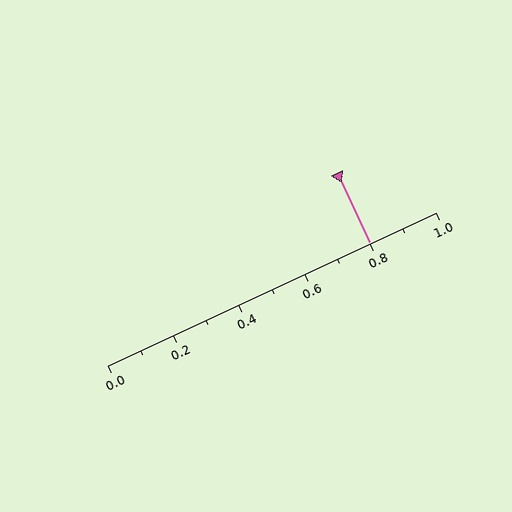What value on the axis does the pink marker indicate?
The marker indicates approximately 0.8.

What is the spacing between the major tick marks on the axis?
The major ticks are spaced 0.2 apart.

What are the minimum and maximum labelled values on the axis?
The axis runs from 0.0 to 1.0.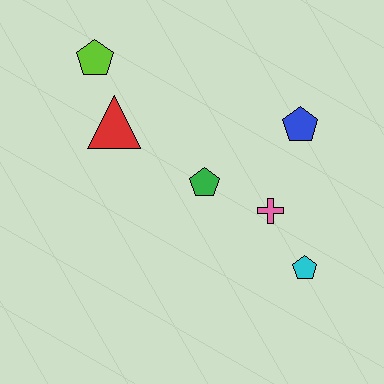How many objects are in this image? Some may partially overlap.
There are 6 objects.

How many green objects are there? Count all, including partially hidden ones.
There is 1 green object.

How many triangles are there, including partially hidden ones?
There is 1 triangle.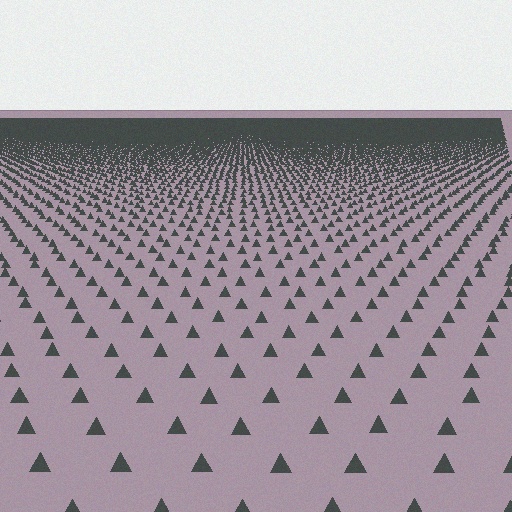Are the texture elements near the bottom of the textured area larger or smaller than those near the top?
Larger. Near the bottom, elements are closer to the viewer and appear at a bigger on-screen size.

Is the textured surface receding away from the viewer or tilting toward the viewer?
The surface is receding away from the viewer. Texture elements get smaller and denser toward the top.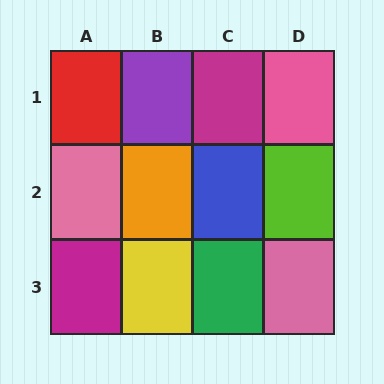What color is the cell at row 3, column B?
Yellow.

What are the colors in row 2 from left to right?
Pink, orange, blue, lime.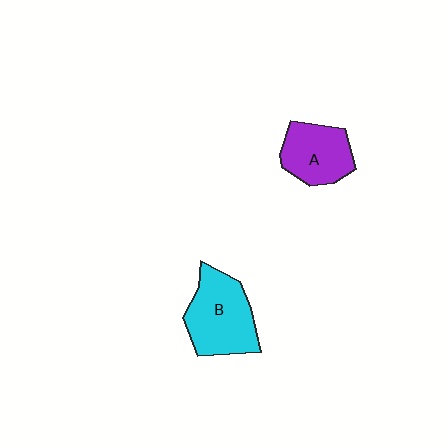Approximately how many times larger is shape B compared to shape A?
Approximately 1.3 times.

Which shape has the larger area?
Shape B (cyan).